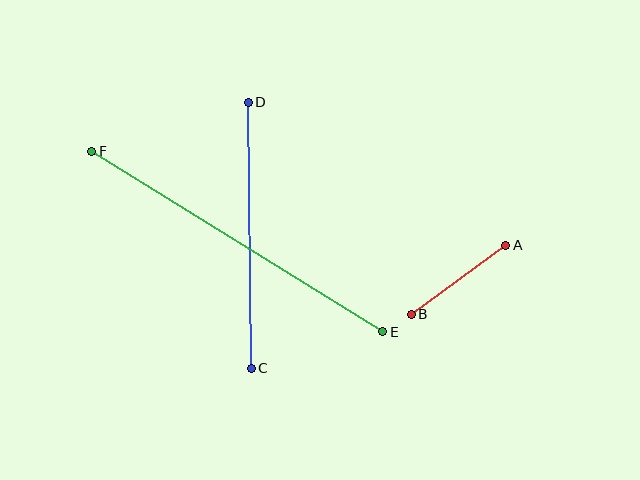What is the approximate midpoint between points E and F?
The midpoint is at approximately (237, 242) pixels.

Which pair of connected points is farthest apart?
Points E and F are farthest apart.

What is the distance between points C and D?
The distance is approximately 266 pixels.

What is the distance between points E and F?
The distance is approximately 342 pixels.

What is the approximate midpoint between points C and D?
The midpoint is at approximately (250, 235) pixels.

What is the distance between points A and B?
The distance is approximately 117 pixels.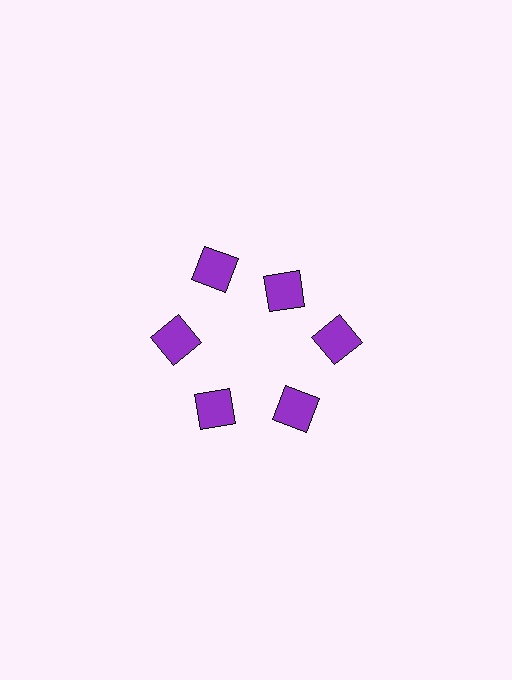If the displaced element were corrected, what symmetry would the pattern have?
It would have 6-fold rotational symmetry — the pattern would map onto itself every 60 degrees.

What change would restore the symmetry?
The symmetry would be restored by moving it outward, back onto the ring so that all 6 squares sit at equal angles and equal distance from the center.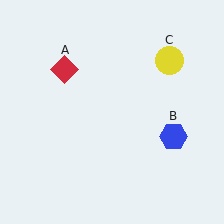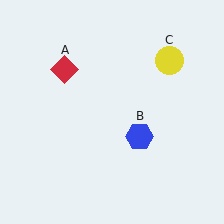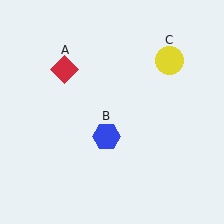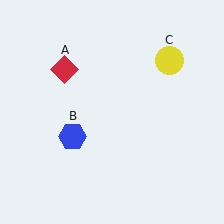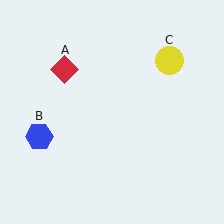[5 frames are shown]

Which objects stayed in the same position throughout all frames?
Red diamond (object A) and yellow circle (object C) remained stationary.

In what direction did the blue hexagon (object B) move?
The blue hexagon (object B) moved left.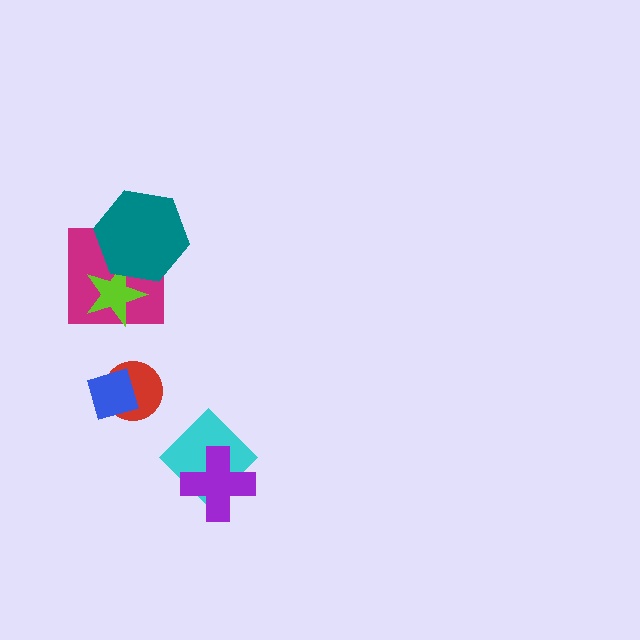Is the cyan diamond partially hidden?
Yes, it is partially covered by another shape.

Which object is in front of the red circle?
The blue diamond is in front of the red circle.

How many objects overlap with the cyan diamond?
1 object overlaps with the cyan diamond.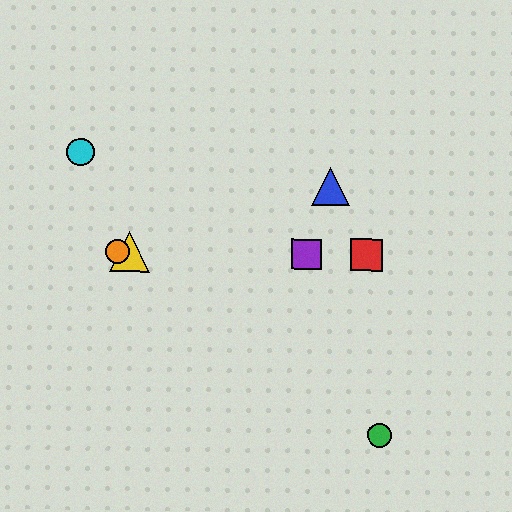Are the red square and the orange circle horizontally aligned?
Yes, both are at y≈255.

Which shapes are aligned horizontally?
The red square, the yellow triangle, the purple square, the orange circle are aligned horizontally.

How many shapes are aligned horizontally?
4 shapes (the red square, the yellow triangle, the purple square, the orange circle) are aligned horizontally.